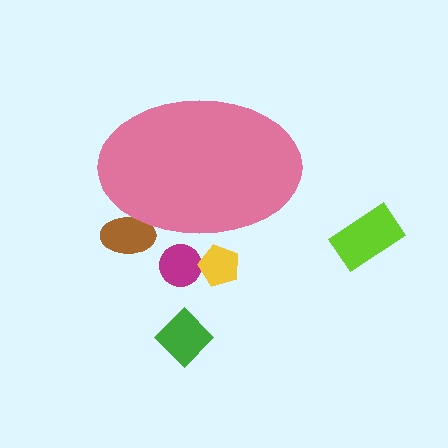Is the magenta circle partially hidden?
Yes, the magenta circle is partially hidden behind the pink ellipse.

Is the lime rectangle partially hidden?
No, the lime rectangle is fully visible.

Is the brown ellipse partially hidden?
Yes, the brown ellipse is partially hidden behind the pink ellipse.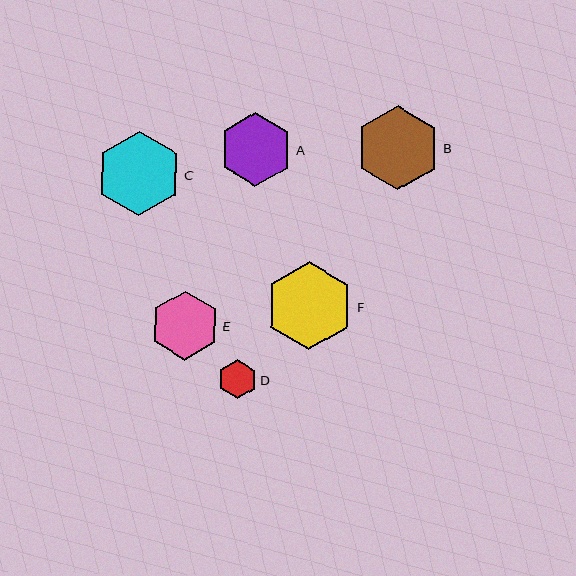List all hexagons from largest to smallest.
From largest to smallest: F, C, B, A, E, D.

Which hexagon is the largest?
Hexagon F is the largest with a size of approximately 88 pixels.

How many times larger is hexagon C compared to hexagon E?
Hexagon C is approximately 1.2 times the size of hexagon E.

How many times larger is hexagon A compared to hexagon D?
Hexagon A is approximately 1.9 times the size of hexagon D.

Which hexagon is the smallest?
Hexagon D is the smallest with a size of approximately 39 pixels.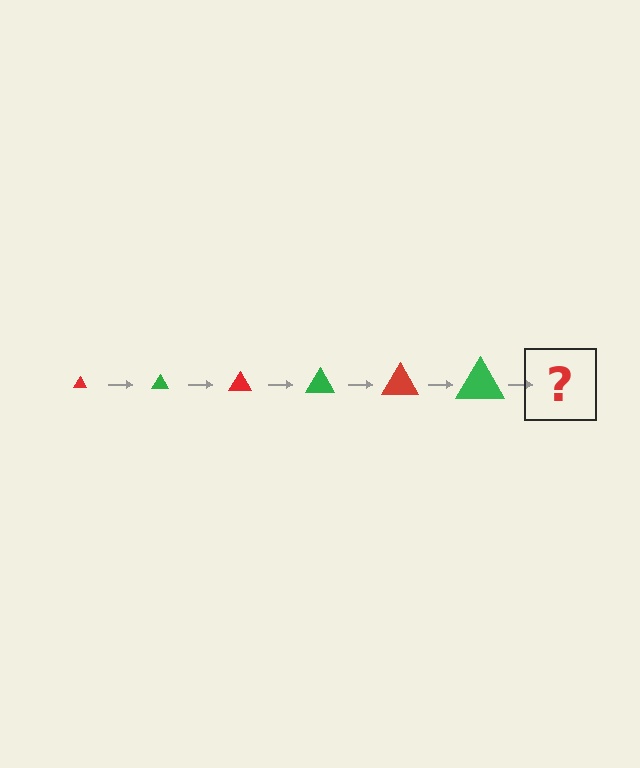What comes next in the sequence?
The next element should be a red triangle, larger than the previous one.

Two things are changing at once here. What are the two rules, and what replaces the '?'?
The two rules are that the triangle grows larger each step and the color cycles through red and green. The '?' should be a red triangle, larger than the previous one.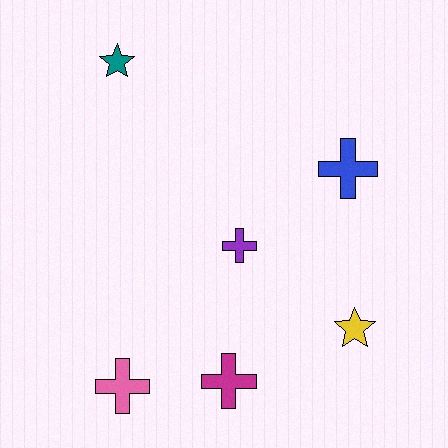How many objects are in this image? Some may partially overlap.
There are 6 objects.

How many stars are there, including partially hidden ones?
There are 2 stars.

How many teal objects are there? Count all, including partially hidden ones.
There is 1 teal object.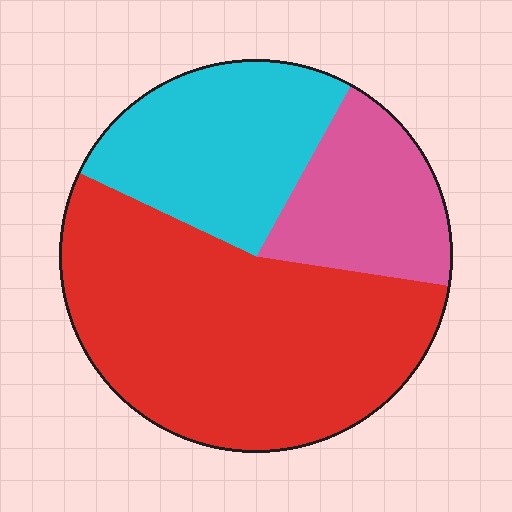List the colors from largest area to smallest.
From largest to smallest: red, cyan, pink.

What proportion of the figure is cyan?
Cyan takes up about one quarter (1/4) of the figure.